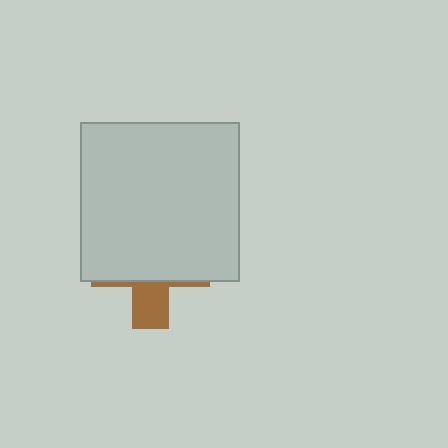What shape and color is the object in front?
The object in front is a light gray square.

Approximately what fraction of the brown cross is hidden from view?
Roughly 69% of the brown cross is hidden behind the light gray square.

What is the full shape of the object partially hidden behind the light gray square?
The partially hidden object is a brown cross.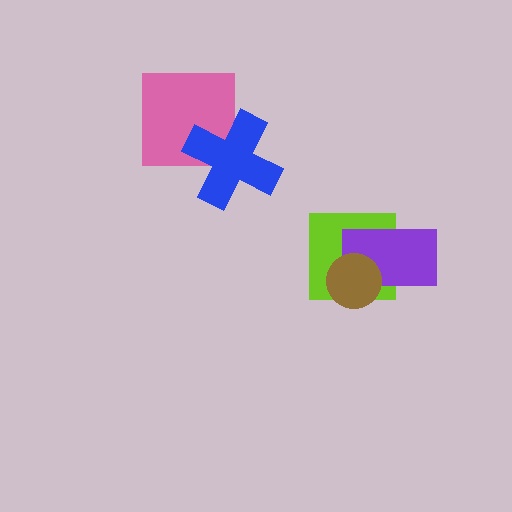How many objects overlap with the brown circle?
2 objects overlap with the brown circle.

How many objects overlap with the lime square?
2 objects overlap with the lime square.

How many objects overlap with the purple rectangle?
2 objects overlap with the purple rectangle.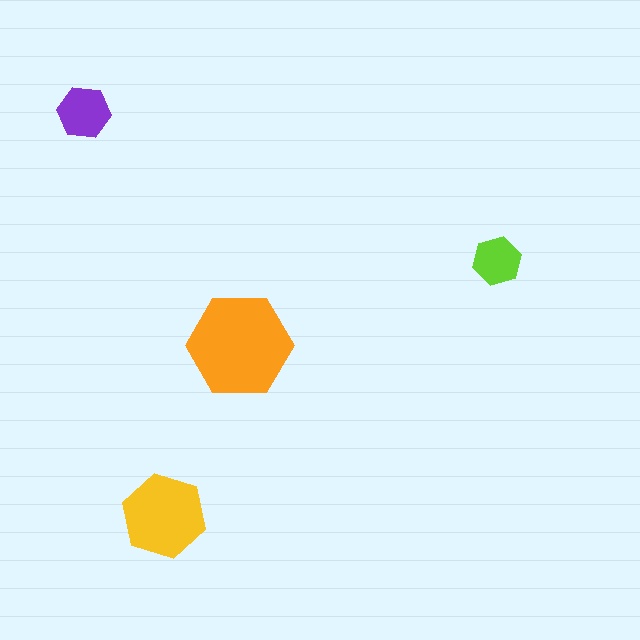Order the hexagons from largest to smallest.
the orange one, the yellow one, the purple one, the lime one.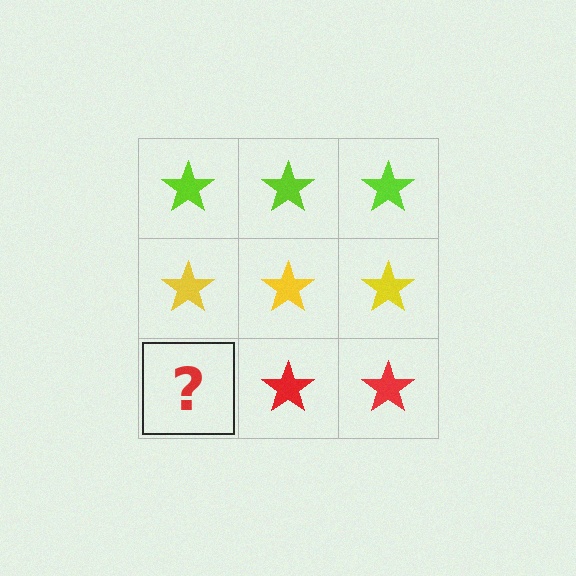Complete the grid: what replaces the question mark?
The question mark should be replaced with a red star.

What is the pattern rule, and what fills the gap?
The rule is that each row has a consistent color. The gap should be filled with a red star.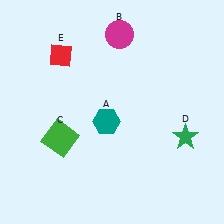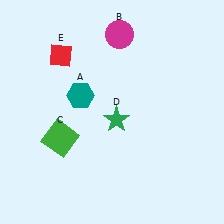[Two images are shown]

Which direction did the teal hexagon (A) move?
The teal hexagon (A) moved left.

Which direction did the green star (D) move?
The green star (D) moved left.